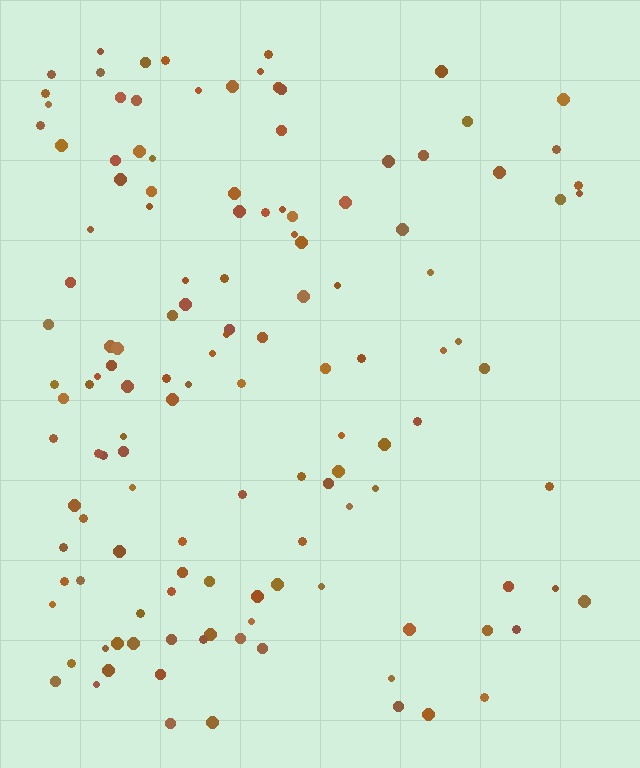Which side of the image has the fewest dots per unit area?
The right.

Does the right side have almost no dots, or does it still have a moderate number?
Still a moderate number, just noticeably fewer than the left.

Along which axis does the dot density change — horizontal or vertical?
Horizontal.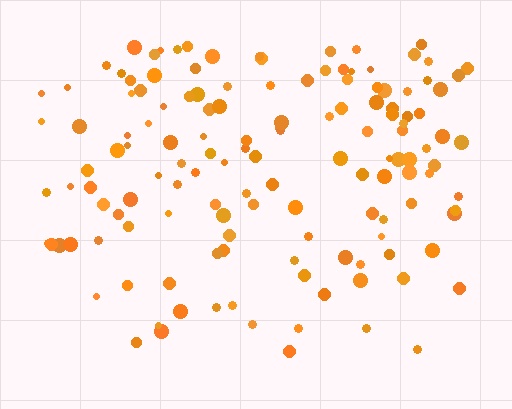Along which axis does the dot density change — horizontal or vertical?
Vertical.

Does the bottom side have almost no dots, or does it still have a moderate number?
Still a moderate number, just noticeably fewer than the top.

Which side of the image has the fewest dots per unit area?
The bottom.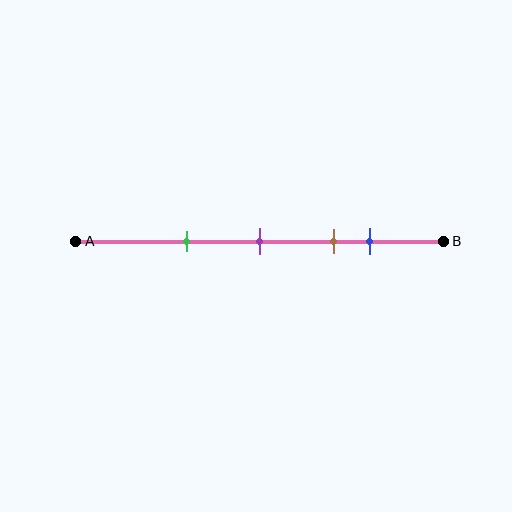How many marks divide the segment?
There are 4 marks dividing the segment.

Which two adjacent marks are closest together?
The brown and blue marks are the closest adjacent pair.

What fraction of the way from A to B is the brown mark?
The brown mark is approximately 70% (0.7) of the way from A to B.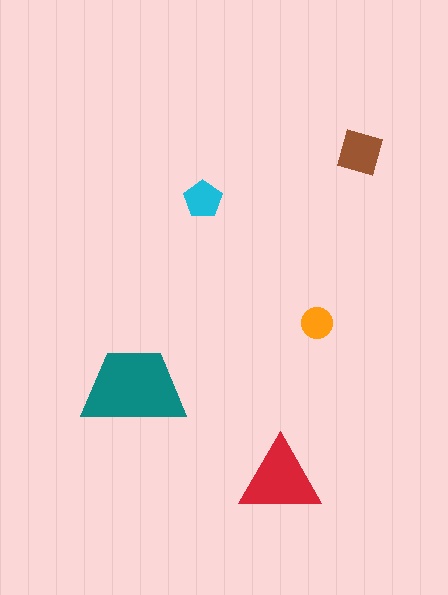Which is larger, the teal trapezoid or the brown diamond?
The teal trapezoid.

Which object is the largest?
The teal trapezoid.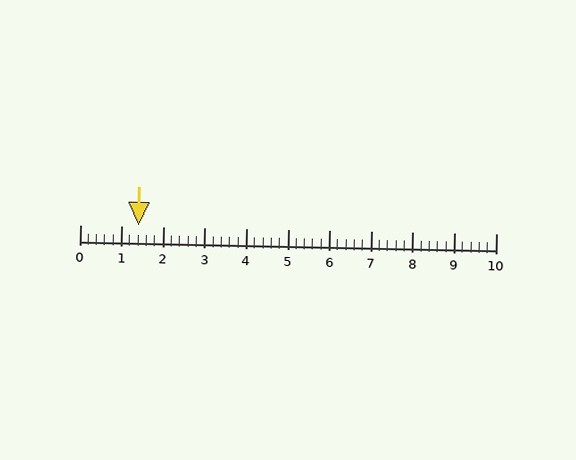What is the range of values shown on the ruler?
The ruler shows values from 0 to 10.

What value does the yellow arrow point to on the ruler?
The yellow arrow points to approximately 1.4.